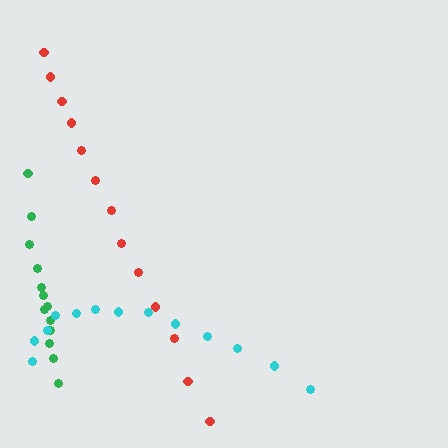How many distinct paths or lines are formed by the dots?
There are 3 distinct paths.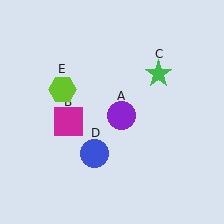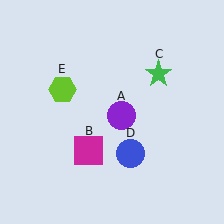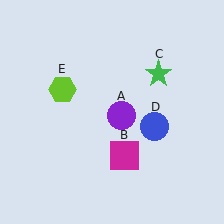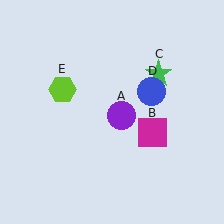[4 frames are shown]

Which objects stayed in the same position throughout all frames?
Purple circle (object A) and green star (object C) and lime hexagon (object E) remained stationary.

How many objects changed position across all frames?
2 objects changed position: magenta square (object B), blue circle (object D).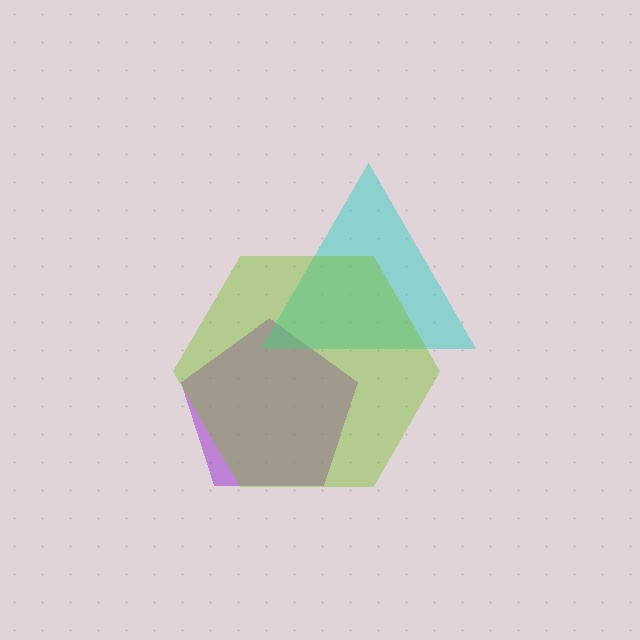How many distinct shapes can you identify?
There are 3 distinct shapes: a purple pentagon, a cyan triangle, a lime hexagon.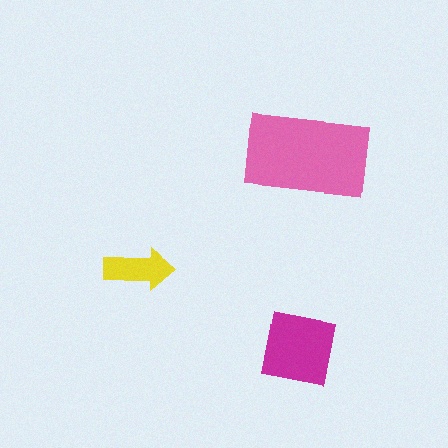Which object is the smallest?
The yellow arrow.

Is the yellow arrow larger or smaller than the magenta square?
Smaller.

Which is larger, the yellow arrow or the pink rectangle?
The pink rectangle.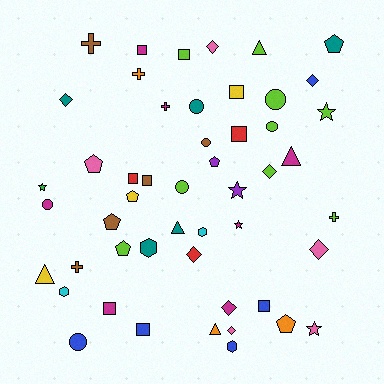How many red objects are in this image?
There are 3 red objects.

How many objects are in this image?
There are 50 objects.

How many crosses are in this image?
There are 5 crosses.